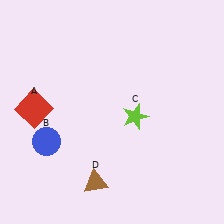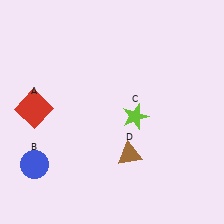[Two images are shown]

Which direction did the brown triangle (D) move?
The brown triangle (D) moved right.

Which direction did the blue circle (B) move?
The blue circle (B) moved down.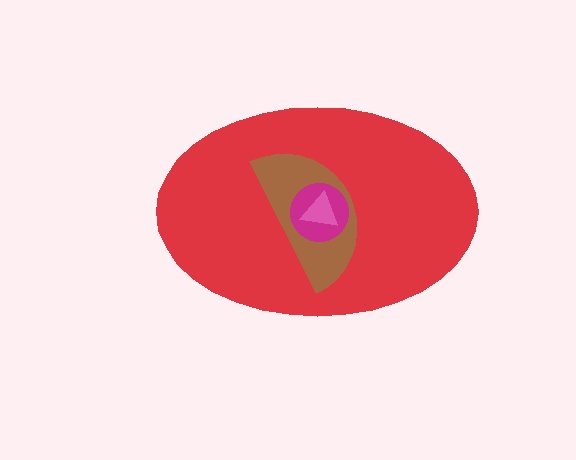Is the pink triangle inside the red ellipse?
Yes.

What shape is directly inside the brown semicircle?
The magenta circle.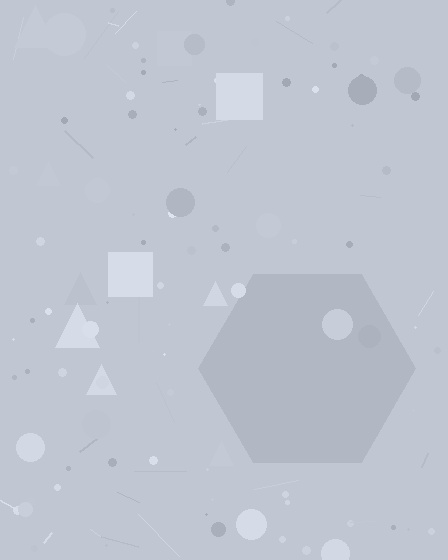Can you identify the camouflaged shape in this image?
The camouflaged shape is a hexagon.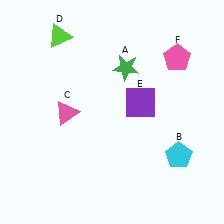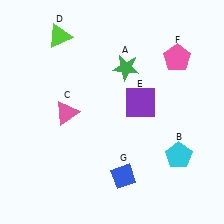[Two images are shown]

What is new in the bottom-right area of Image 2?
A blue diamond (G) was added in the bottom-right area of Image 2.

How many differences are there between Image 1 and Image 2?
There is 1 difference between the two images.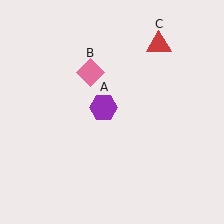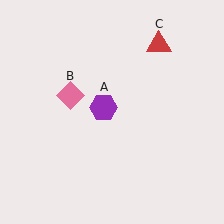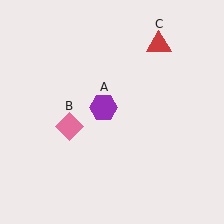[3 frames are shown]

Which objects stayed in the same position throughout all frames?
Purple hexagon (object A) and red triangle (object C) remained stationary.